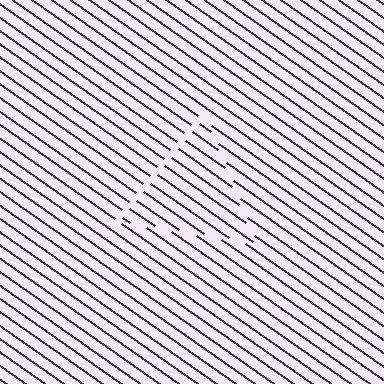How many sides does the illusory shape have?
3 sides — the line-ends trace a triangle.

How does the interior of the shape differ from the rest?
The interior of the shape contains the same grating, shifted by half a period — the contour is defined by the phase discontinuity where line-ends from the inner and outer gratings abut.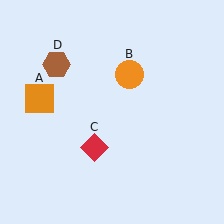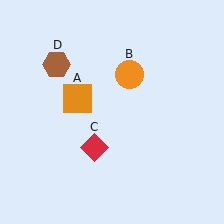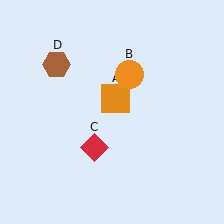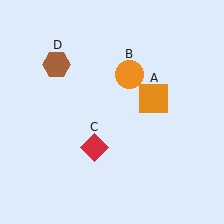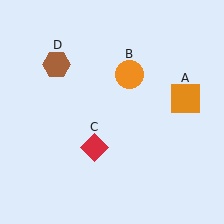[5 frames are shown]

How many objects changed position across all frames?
1 object changed position: orange square (object A).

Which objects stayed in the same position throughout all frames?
Orange circle (object B) and red diamond (object C) and brown hexagon (object D) remained stationary.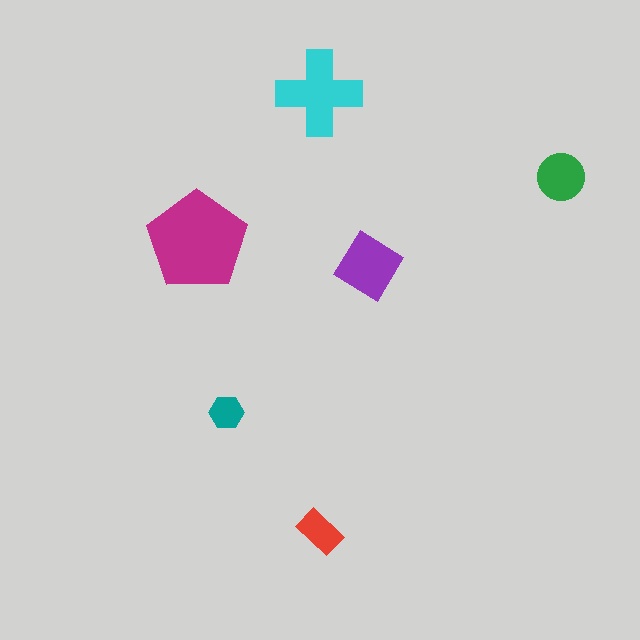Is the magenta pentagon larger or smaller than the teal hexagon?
Larger.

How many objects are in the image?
There are 6 objects in the image.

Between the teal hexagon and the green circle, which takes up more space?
The green circle.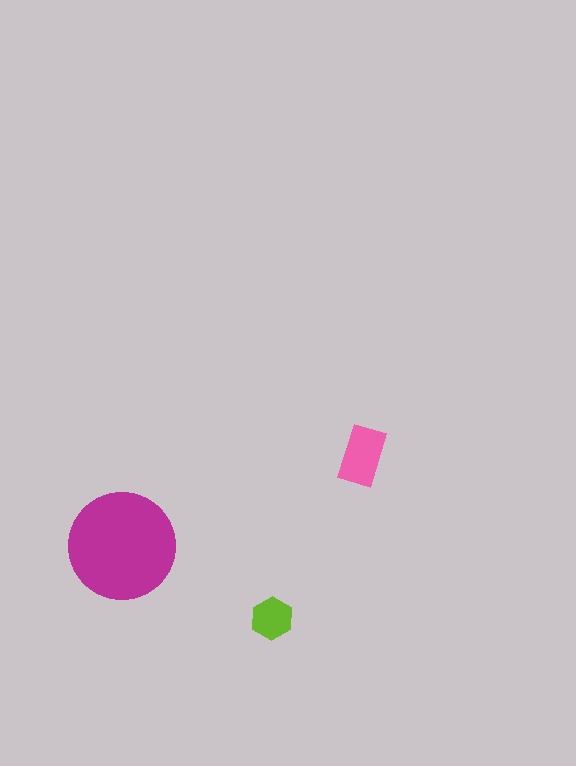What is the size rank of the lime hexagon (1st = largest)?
3rd.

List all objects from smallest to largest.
The lime hexagon, the pink rectangle, the magenta circle.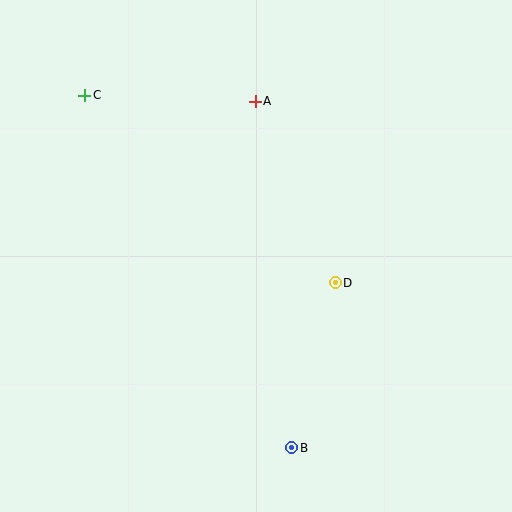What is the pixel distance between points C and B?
The distance between C and B is 409 pixels.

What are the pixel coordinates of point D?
Point D is at (335, 283).